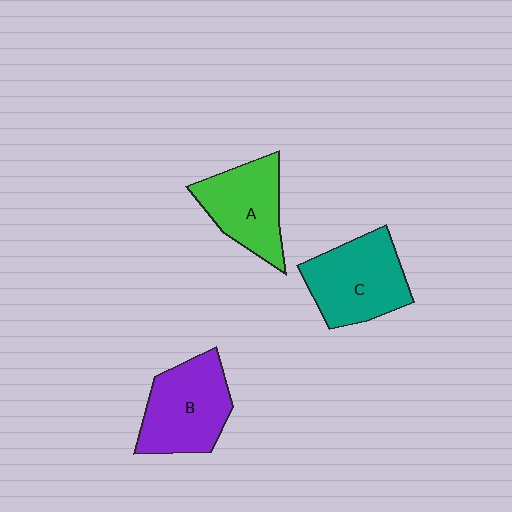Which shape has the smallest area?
Shape A (green).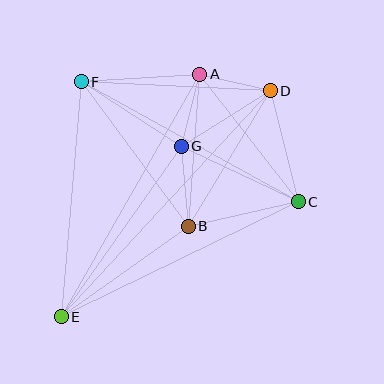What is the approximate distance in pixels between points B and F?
The distance between B and F is approximately 180 pixels.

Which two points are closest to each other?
Points A and D are closest to each other.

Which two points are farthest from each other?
Points D and E are farthest from each other.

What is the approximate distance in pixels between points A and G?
The distance between A and G is approximately 74 pixels.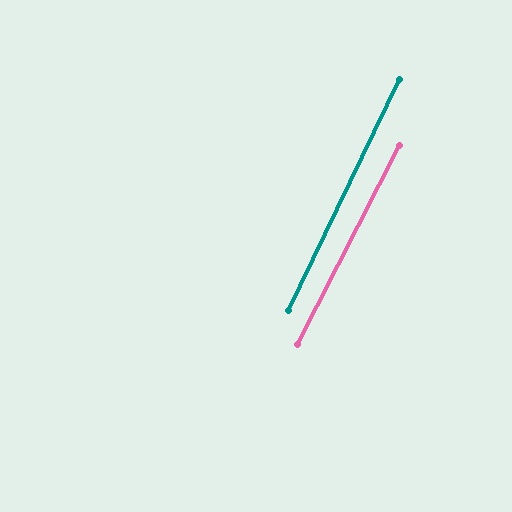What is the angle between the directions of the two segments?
Approximately 1 degree.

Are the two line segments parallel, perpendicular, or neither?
Parallel — their directions differ by only 1.3°.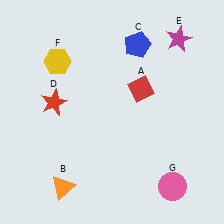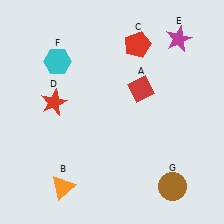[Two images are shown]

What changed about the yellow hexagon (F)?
In Image 1, F is yellow. In Image 2, it changed to cyan.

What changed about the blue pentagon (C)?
In Image 1, C is blue. In Image 2, it changed to red.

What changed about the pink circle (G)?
In Image 1, G is pink. In Image 2, it changed to brown.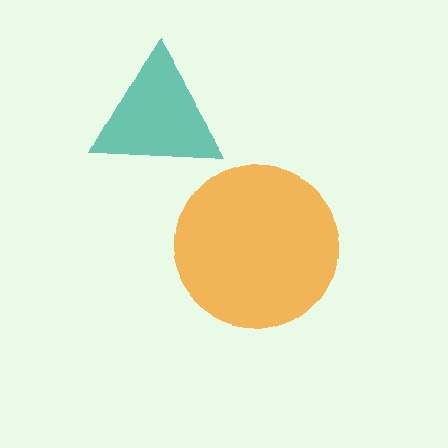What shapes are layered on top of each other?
The layered shapes are: an orange circle, a teal triangle.